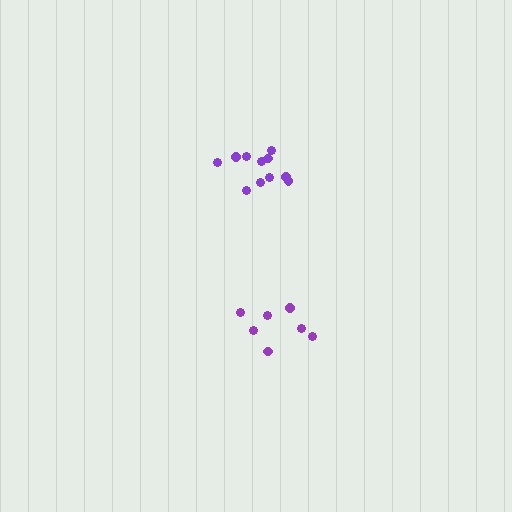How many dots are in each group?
Group 1: 7 dots, Group 2: 11 dots (18 total).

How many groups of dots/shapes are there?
There are 2 groups.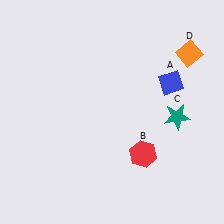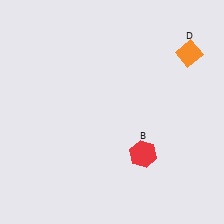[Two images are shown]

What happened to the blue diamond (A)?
The blue diamond (A) was removed in Image 2. It was in the top-right area of Image 1.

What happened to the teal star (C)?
The teal star (C) was removed in Image 2. It was in the bottom-right area of Image 1.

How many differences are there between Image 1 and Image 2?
There are 2 differences between the two images.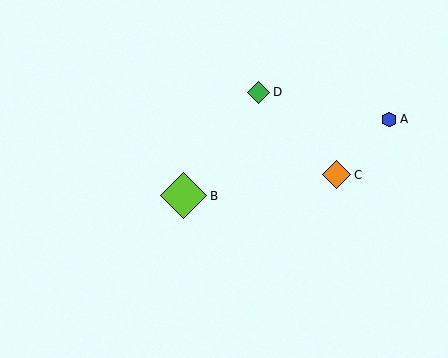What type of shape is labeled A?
Shape A is a blue hexagon.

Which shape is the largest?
The lime diamond (labeled B) is the largest.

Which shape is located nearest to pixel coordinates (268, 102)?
The green diamond (labeled D) at (259, 92) is nearest to that location.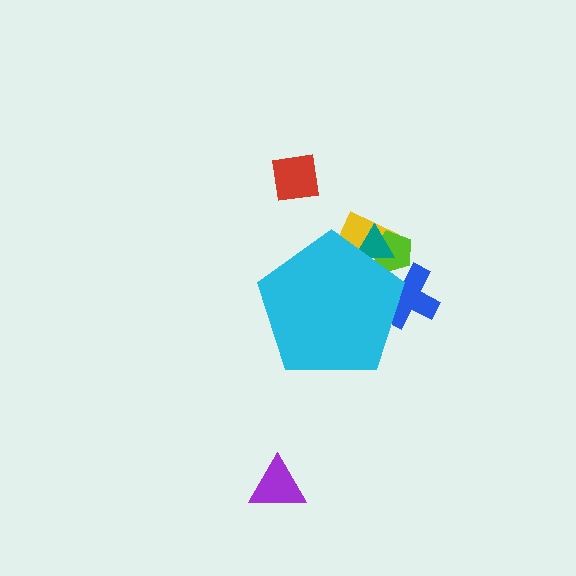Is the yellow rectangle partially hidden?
Yes, the yellow rectangle is partially hidden behind the cyan pentagon.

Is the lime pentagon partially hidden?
Yes, the lime pentagon is partially hidden behind the cyan pentagon.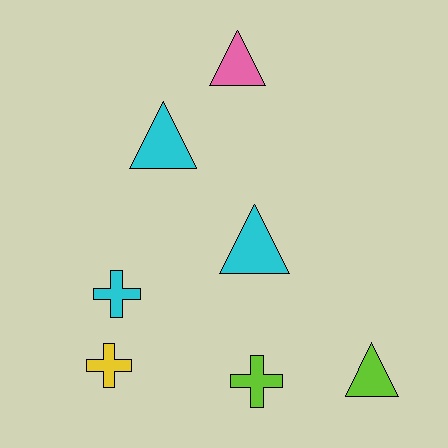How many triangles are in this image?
There are 4 triangles.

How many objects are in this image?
There are 7 objects.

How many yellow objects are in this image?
There is 1 yellow object.